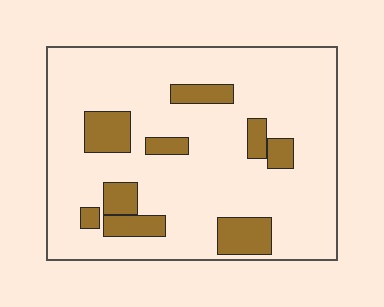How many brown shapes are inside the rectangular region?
9.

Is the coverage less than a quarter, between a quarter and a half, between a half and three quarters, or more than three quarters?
Less than a quarter.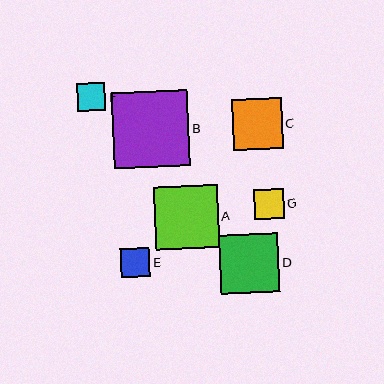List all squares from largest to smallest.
From largest to smallest: B, A, D, C, G, E, F.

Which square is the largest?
Square B is the largest with a size of approximately 77 pixels.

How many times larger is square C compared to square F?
Square C is approximately 1.8 times the size of square F.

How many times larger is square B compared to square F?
Square B is approximately 2.7 times the size of square F.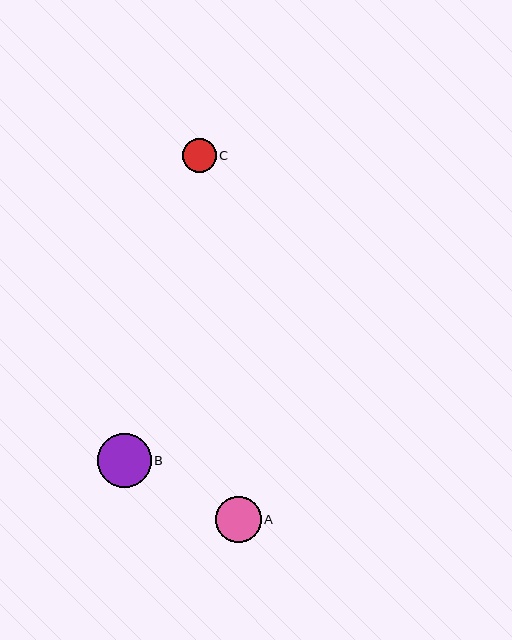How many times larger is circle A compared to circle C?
Circle A is approximately 1.3 times the size of circle C.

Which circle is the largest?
Circle B is the largest with a size of approximately 54 pixels.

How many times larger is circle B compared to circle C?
Circle B is approximately 1.6 times the size of circle C.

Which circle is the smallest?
Circle C is the smallest with a size of approximately 34 pixels.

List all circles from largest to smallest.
From largest to smallest: B, A, C.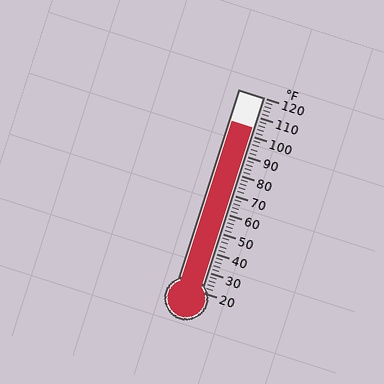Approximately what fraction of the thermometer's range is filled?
The thermometer is filled to approximately 85% of its range.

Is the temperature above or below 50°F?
The temperature is above 50°F.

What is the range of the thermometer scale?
The thermometer scale ranges from 20°F to 120°F.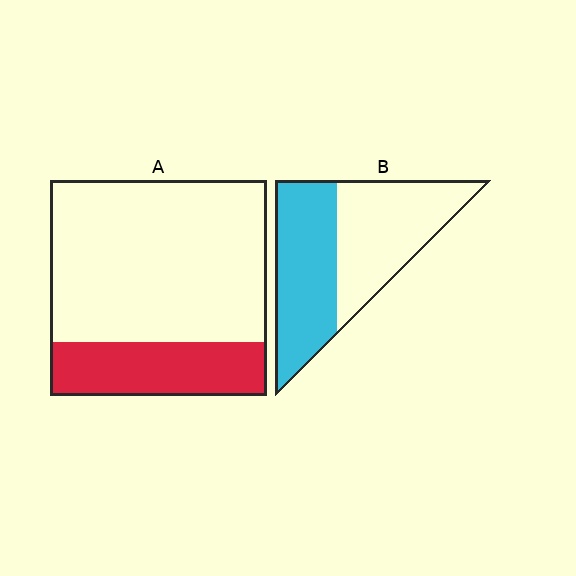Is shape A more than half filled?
No.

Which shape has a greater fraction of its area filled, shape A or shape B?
Shape B.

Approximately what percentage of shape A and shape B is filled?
A is approximately 25% and B is approximately 50%.